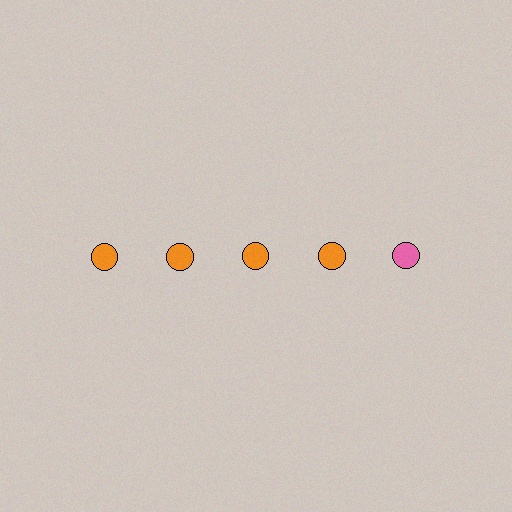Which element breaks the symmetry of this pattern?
The pink circle in the top row, rightmost column breaks the symmetry. All other shapes are orange circles.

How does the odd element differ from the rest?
It has a different color: pink instead of orange.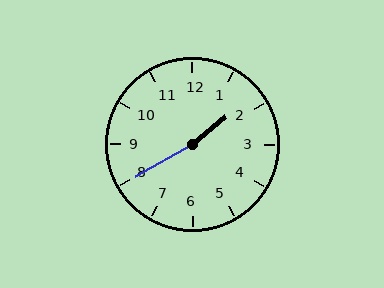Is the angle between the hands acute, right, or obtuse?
It is obtuse.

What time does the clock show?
1:40.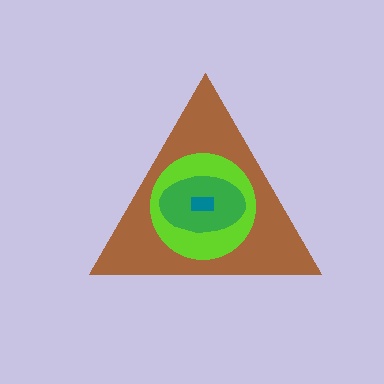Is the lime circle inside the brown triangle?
Yes.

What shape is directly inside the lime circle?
The green ellipse.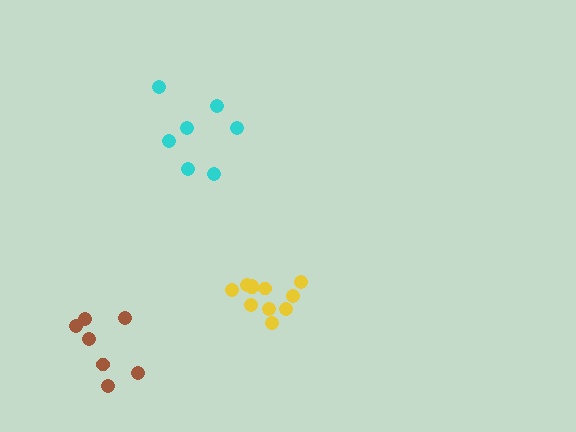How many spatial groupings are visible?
There are 3 spatial groupings.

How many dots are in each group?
Group 1: 7 dots, Group 2: 7 dots, Group 3: 11 dots (25 total).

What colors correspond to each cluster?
The clusters are colored: brown, cyan, yellow.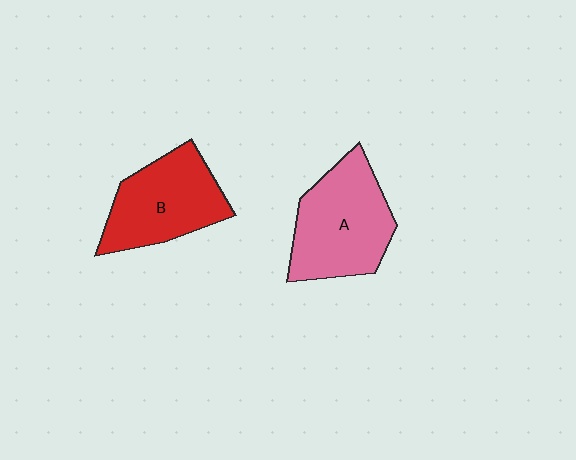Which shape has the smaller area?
Shape B (red).